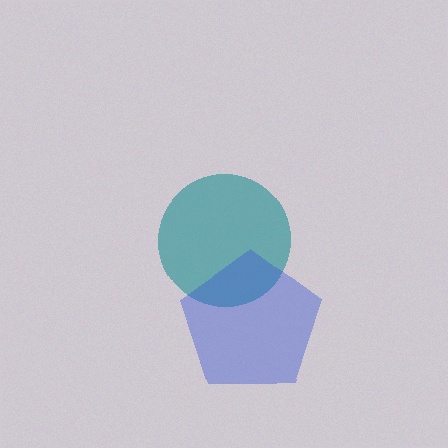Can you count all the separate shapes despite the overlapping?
Yes, there are 2 separate shapes.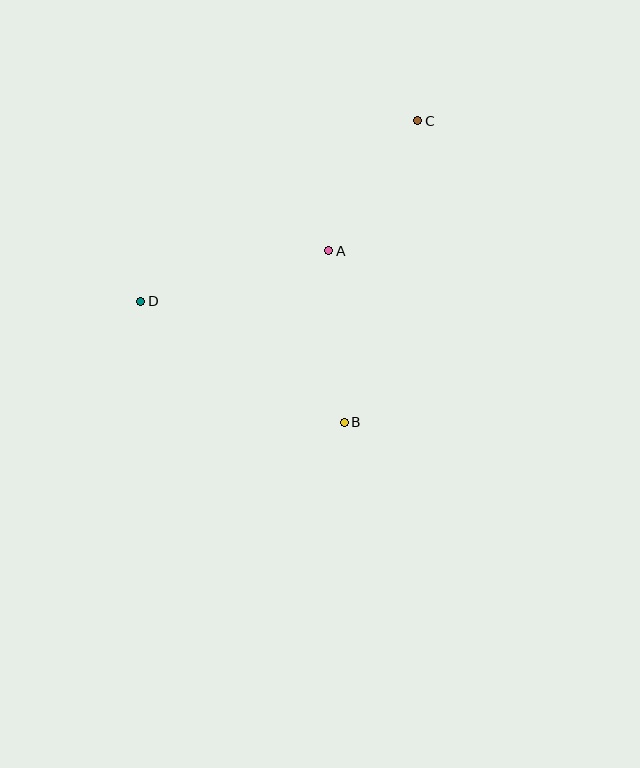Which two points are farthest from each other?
Points C and D are farthest from each other.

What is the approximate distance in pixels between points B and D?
The distance between B and D is approximately 237 pixels.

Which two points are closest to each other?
Points A and C are closest to each other.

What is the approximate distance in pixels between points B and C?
The distance between B and C is approximately 310 pixels.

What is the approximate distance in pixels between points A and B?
The distance between A and B is approximately 172 pixels.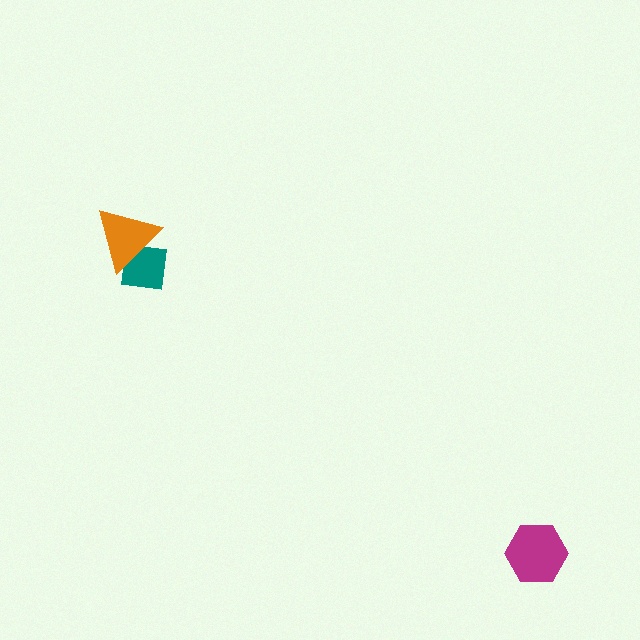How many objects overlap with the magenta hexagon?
0 objects overlap with the magenta hexagon.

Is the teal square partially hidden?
Yes, it is partially covered by another shape.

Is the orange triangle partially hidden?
No, no other shape covers it.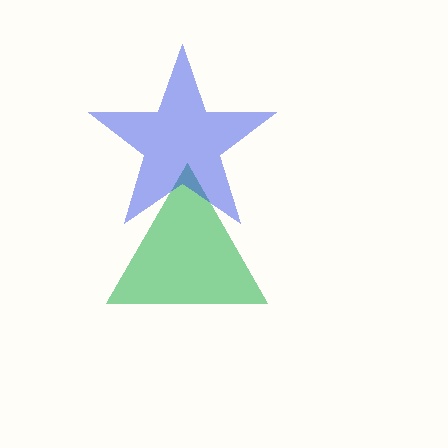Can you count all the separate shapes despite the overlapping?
Yes, there are 2 separate shapes.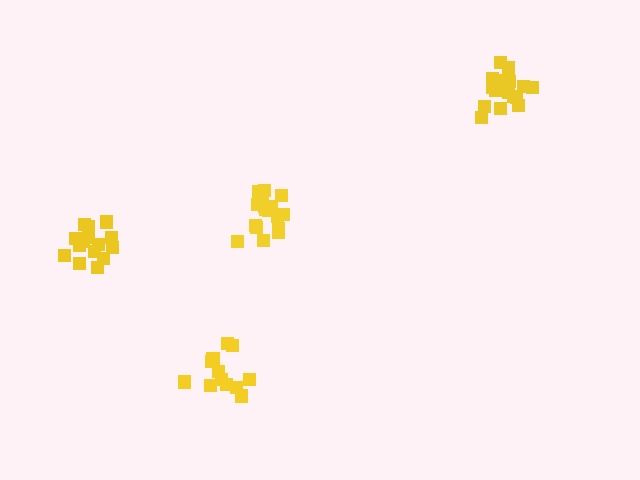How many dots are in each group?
Group 1: 17 dots, Group 2: 17 dots, Group 3: 12 dots, Group 4: 15 dots (61 total).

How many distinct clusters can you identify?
There are 4 distinct clusters.